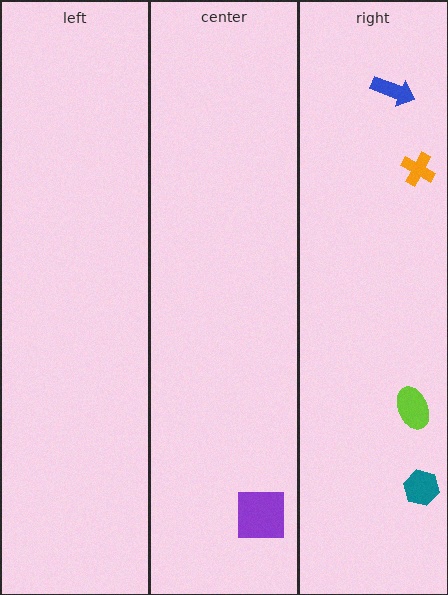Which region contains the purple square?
The center region.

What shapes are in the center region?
The purple square.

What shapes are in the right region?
The blue arrow, the lime ellipse, the teal hexagon, the orange cross.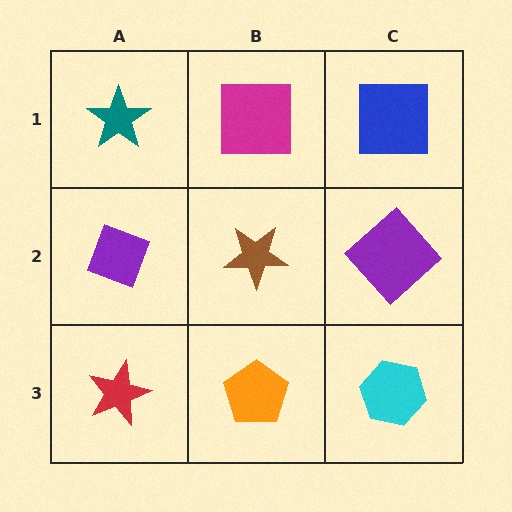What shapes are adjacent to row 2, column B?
A magenta square (row 1, column B), an orange pentagon (row 3, column B), a purple diamond (row 2, column A), a purple diamond (row 2, column C).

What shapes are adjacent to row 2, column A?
A teal star (row 1, column A), a red star (row 3, column A), a brown star (row 2, column B).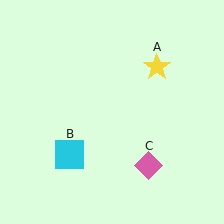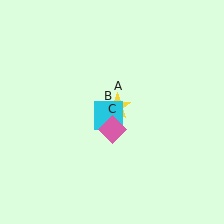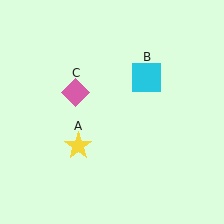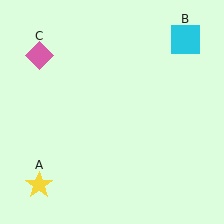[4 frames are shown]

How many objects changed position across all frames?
3 objects changed position: yellow star (object A), cyan square (object B), pink diamond (object C).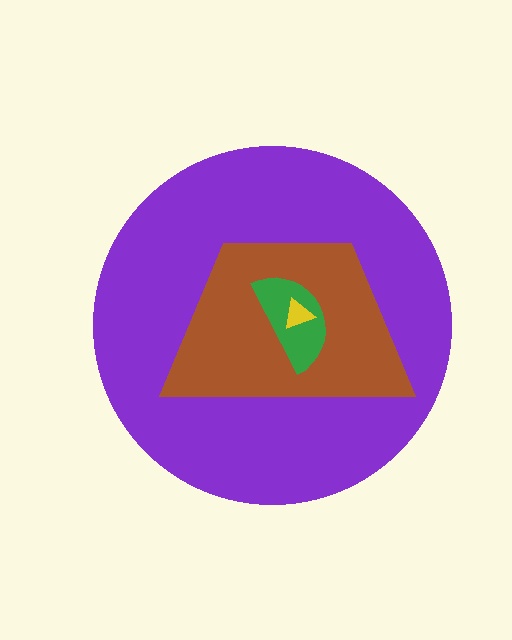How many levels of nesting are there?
4.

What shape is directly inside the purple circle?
The brown trapezoid.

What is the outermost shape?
The purple circle.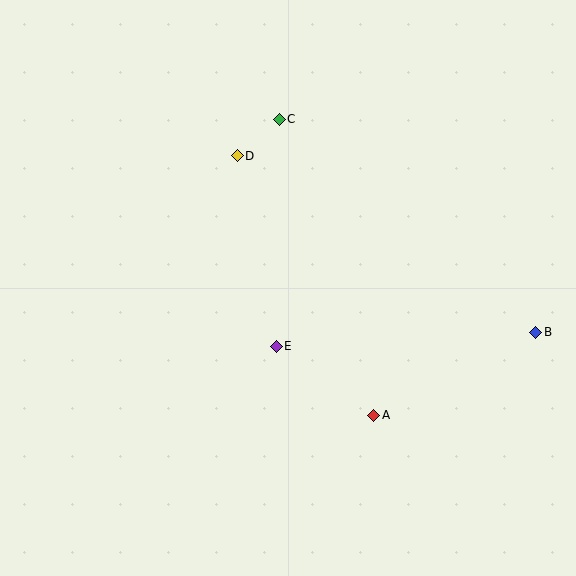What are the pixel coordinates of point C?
Point C is at (279, 119).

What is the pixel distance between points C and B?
The distance between C and B is 334 pixels.